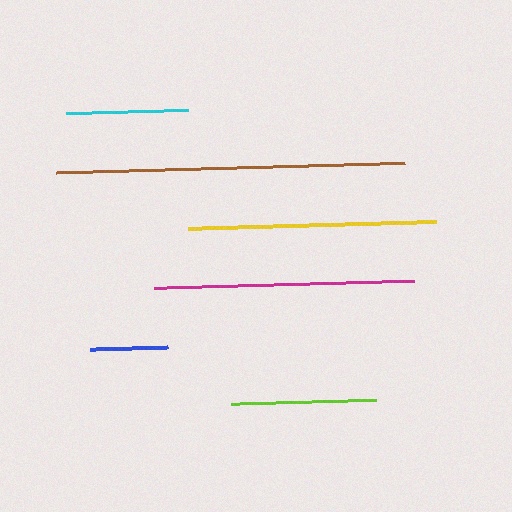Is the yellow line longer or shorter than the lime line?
The yellow line is longer than the lime line.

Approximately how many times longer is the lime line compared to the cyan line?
The lime line is approximately 1.2 times the length of the cyan line.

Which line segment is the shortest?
The blue line is the shortest at approximately 78 pixels.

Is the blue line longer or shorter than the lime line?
The lime line is longer than the blue line.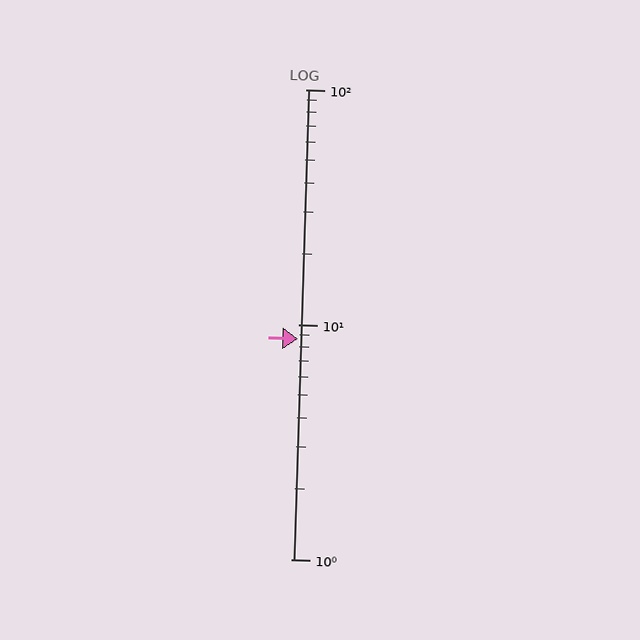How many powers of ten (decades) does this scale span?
The scale spans 2 decades, from 1 to 100.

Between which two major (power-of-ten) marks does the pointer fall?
The pointer is between 1 and 10.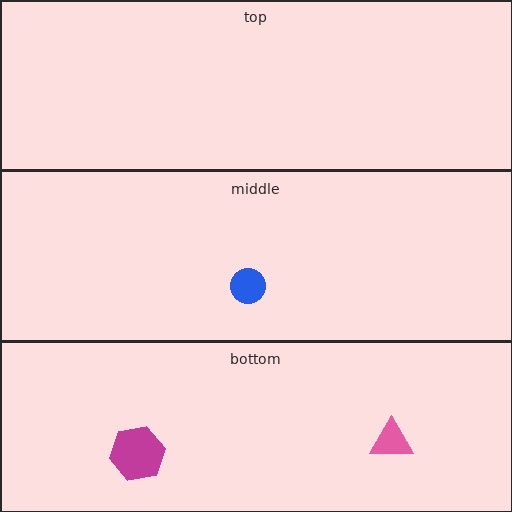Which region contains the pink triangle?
The bottom region.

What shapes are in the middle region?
The blue circle.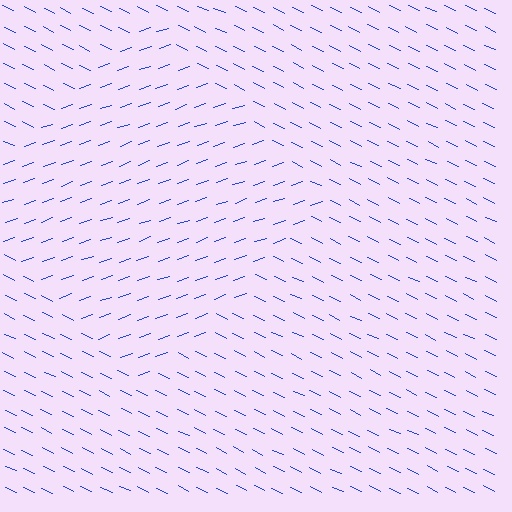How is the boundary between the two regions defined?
The boundary is defined purely by a change in line orientation (approximately 45 degrees difference). All lines are the same color and thickness.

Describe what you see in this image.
The image is filled with small blue line segments. A diamond region in the image has lines oriented differently from the surrounding lines, creating a visible texture boundary.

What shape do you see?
I see a diamond.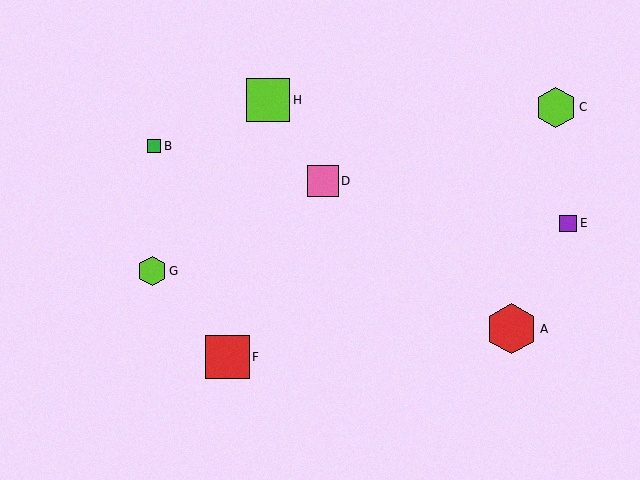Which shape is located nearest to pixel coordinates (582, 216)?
The purple square (labeled E) at (568, 223) is nearest to that location.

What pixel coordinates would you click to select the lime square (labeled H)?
Click at (268, 100) to select the lime square H.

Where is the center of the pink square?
The center of the pink square is at (323, 181).